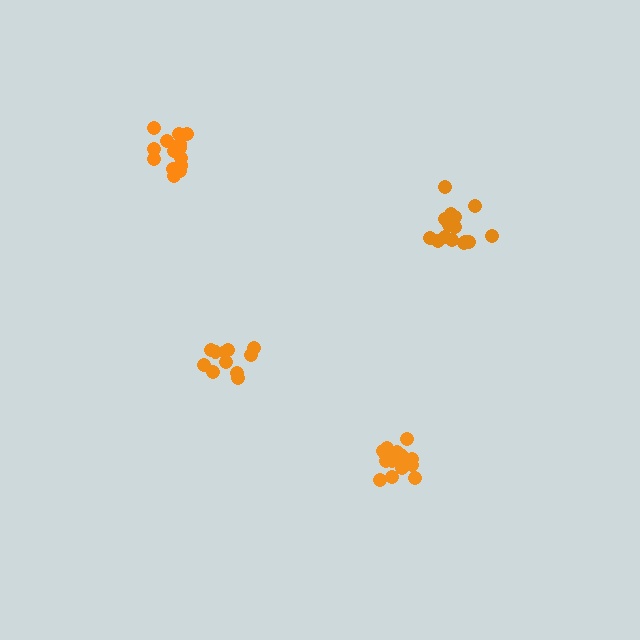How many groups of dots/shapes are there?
There are 4 groups.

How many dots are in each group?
Group 1: 11 dots, Group 2: 15 dots, Group 3: 15 dots, Group 4: 14 dots (55 total).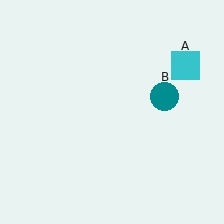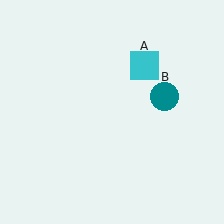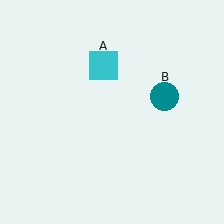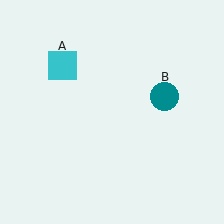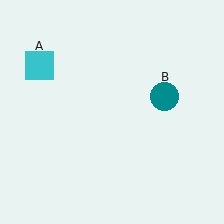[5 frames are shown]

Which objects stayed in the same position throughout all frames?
Teal circle (object B) remained stationary.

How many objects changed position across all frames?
1 object changed position: cyan square (object A).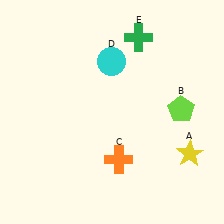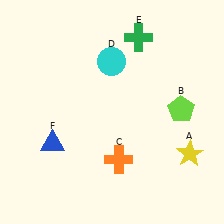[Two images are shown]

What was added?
A blue triangle (F) was added in Image 2.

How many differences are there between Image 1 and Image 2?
There is 1 difference between the two images.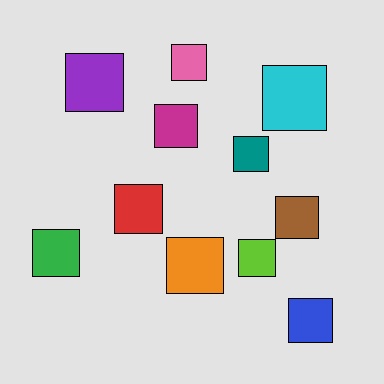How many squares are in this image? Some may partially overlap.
There are 11 squares.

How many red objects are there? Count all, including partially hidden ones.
There is 1 red object.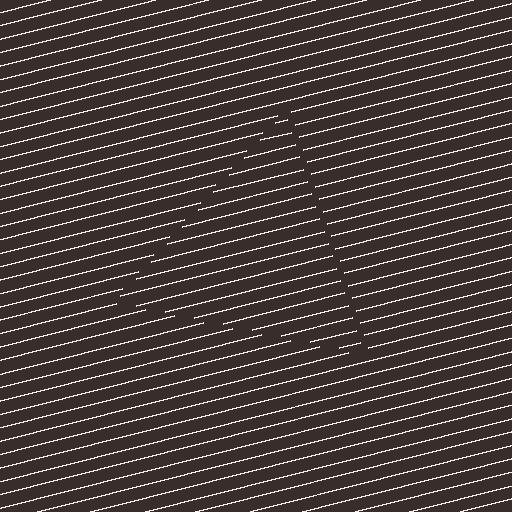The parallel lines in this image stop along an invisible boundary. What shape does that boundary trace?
An illusory triangle. The interior of the shape contains the same grating, shifted by half a period — the contour is defined by the phase discontinuity where line-ends from the inner and outer gratings abut.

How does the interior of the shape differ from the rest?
The interior of the shape contains the same grating, shifted by half a period — the contour is defined by the phase discontinuity where line-ends from the inner and outer gratings abut.